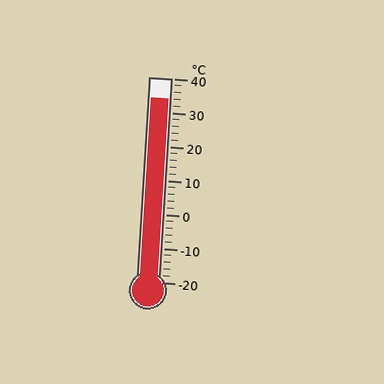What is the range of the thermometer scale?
The thermometer scale ranges from -20°C to 40°C.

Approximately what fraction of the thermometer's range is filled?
The thermometer is filled to approximately 90% of its range.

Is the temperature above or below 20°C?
The temperature is above 20°C.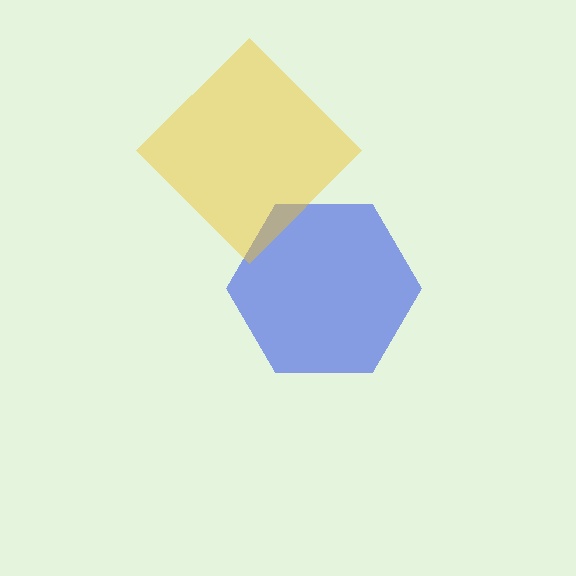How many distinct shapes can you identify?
There are 2 distinct shapes: a blue hexagon, a yellow diamond.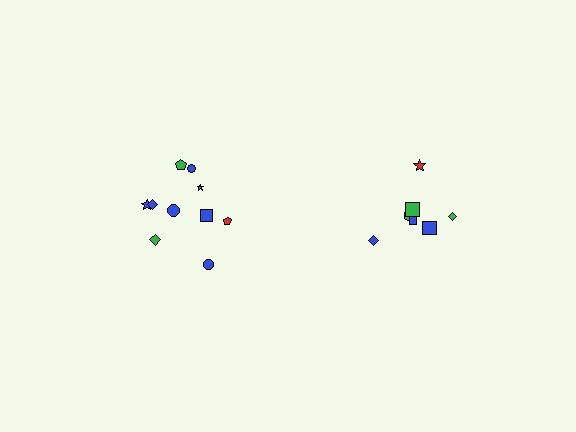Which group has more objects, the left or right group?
The left group.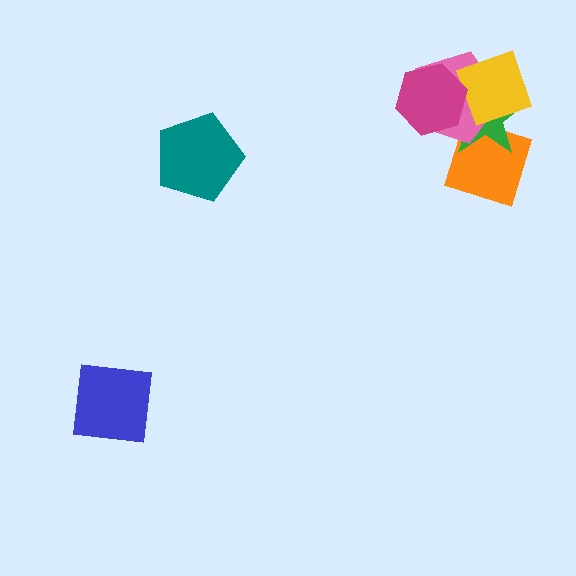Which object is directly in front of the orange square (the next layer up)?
The green star is directly in front of the orange square.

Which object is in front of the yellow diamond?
The magenta hexagon is in front of the yellow diamond.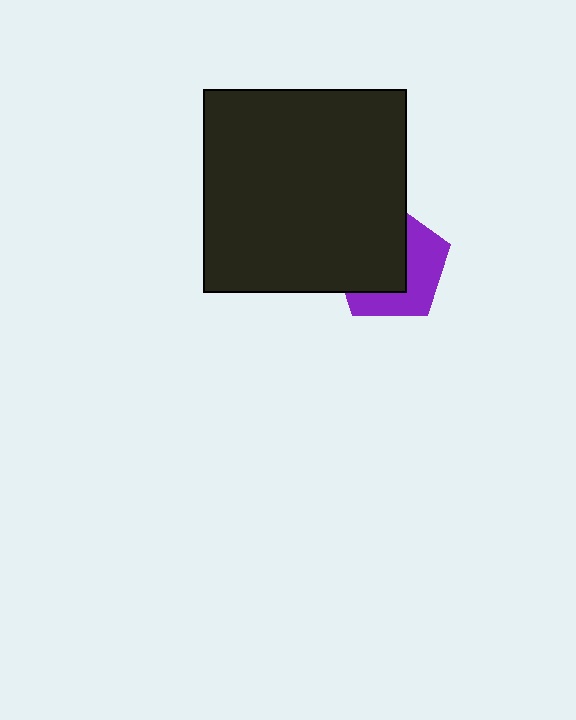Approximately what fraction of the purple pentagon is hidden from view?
Roughly 56% of the purple pentagon is hidden behind the black square.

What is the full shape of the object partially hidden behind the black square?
The partially hidden object is a purple pentagon.